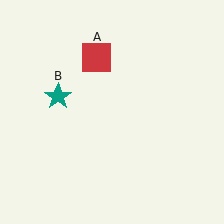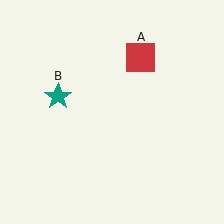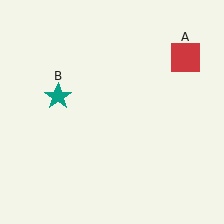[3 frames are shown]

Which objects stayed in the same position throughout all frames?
Teal star (object B) remained stationary.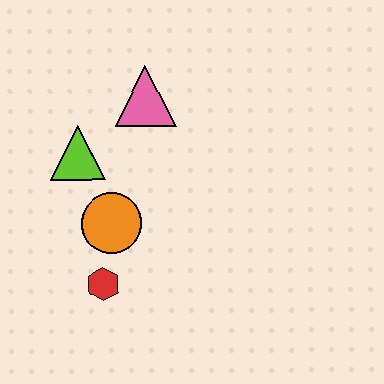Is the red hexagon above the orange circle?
No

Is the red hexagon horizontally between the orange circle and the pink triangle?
No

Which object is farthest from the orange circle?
The pink triangle is farthest from the orange circle.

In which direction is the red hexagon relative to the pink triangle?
The red hexagon is below the pink triangle.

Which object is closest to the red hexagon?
The orange circle is closest to the red hexagon.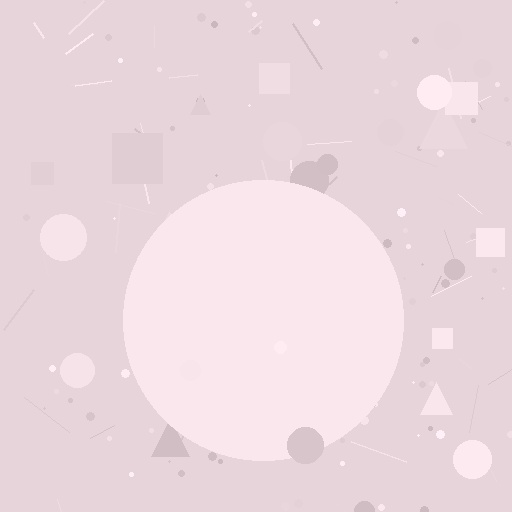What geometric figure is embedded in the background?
A circle is embedded in the background.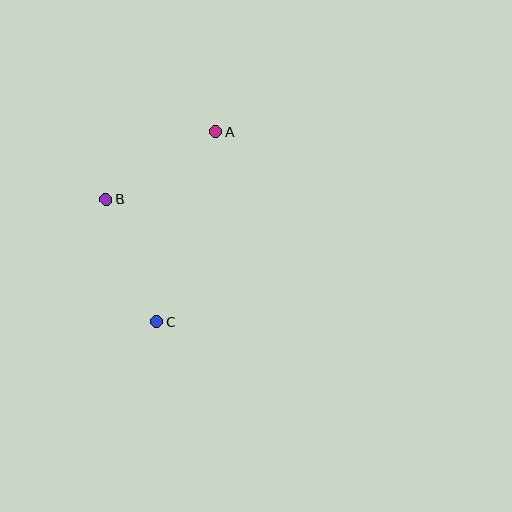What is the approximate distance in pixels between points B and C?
The distance between B and C is approximately 132 pixels.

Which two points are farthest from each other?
Points A and C are farthest from each other.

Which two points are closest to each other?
Points A and B are closest to each other.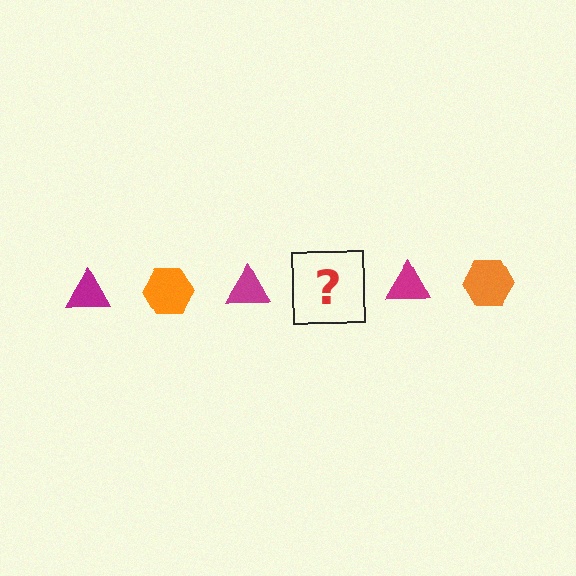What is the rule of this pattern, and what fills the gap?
The rule is that the pattern alternates between magenta triangle and orange hexagon. The gap should be filled with an orange hexagon.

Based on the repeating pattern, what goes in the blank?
The blank should be an orange hexagon.